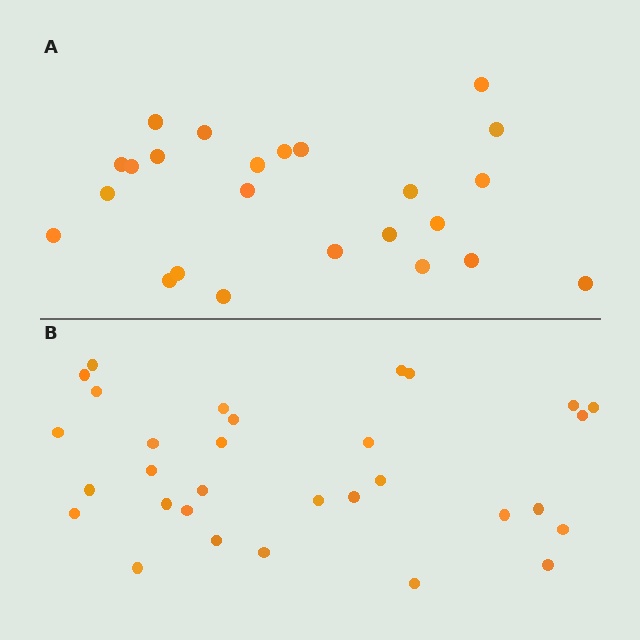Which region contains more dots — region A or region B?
Region B (the bottom region) has more dots.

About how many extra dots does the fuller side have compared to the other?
Region B has roughly 8 or so more dots than region A.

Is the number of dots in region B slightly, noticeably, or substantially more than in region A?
Region B has noticeably more, but not dramatically so. The ratio is roughly 1.3 to 1.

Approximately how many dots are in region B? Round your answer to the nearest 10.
About 30 dots. (The exact count is 31, which rounds to 30.)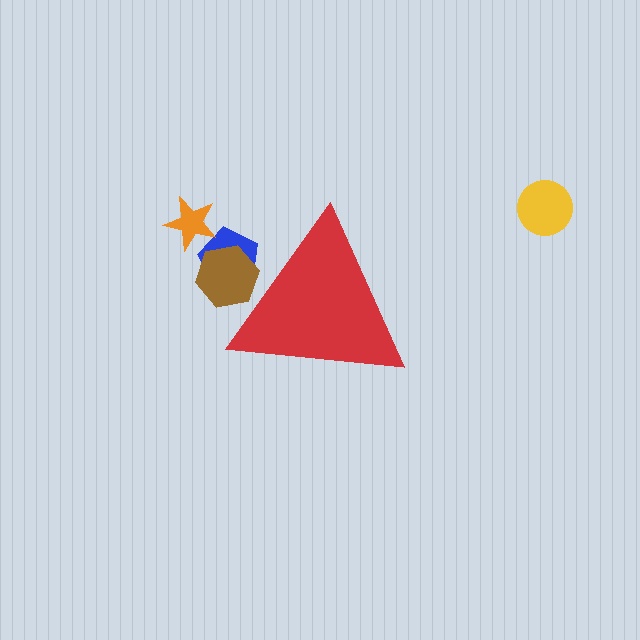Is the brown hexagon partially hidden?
Yes, the brown hexagon is partially hidden behind the red triangle.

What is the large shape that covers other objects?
A red triangle.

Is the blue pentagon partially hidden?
Yes, the blue pentagon is partially hidden behind the red triangle.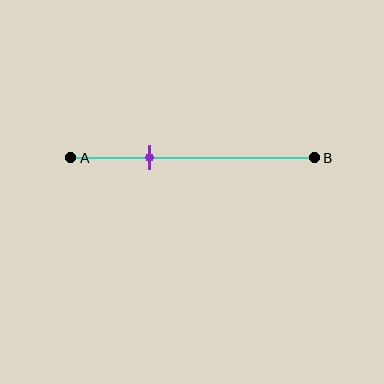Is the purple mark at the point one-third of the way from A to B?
Yes, the mark is approximately at the one-third point.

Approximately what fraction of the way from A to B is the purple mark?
The purple mark is approximately 30% of the way from A to B.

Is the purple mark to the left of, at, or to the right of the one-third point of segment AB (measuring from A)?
The purple mark is approximately at the one-third point of segment AB.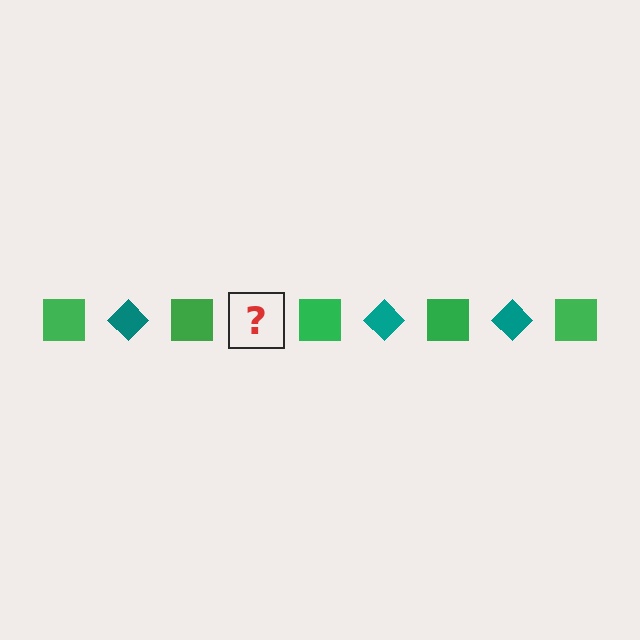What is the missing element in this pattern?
The missing element is a teal diamond.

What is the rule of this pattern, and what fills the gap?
The rule is that the pattern alternates between green square and teal diamond. The gap should be filled with a teal diamond.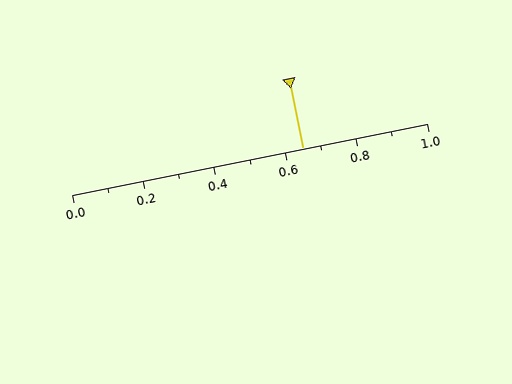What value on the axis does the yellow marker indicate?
The marker indicates approximately 0.65.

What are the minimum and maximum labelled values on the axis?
The axis runs from 0.0 to 1.0.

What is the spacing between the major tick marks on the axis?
The major ticks are spaced 0.2 apart.